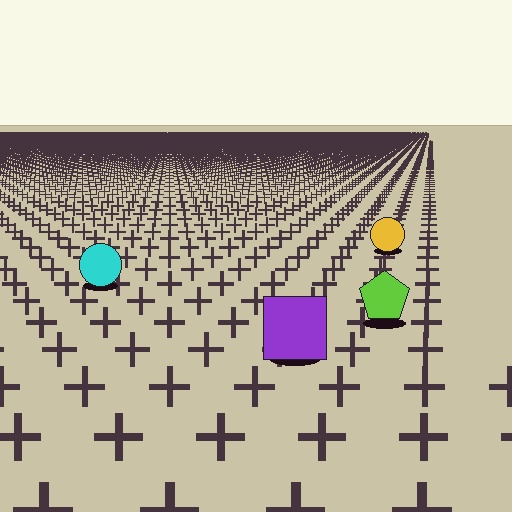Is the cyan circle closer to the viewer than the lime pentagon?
No. The lime pentagon is closer — you can tell from the texture gradient: the ground texture is coarser near it.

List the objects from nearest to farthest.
From nearest to farthest: the purple square, the lime pentagon, the cyan circle, the yellow circle.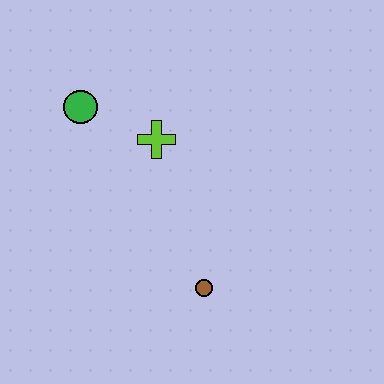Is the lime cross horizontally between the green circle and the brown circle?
Yes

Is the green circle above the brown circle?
Yes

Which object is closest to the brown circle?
The lime cross is closest to the brown circle.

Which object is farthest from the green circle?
The brown circle is farthest from the green circle.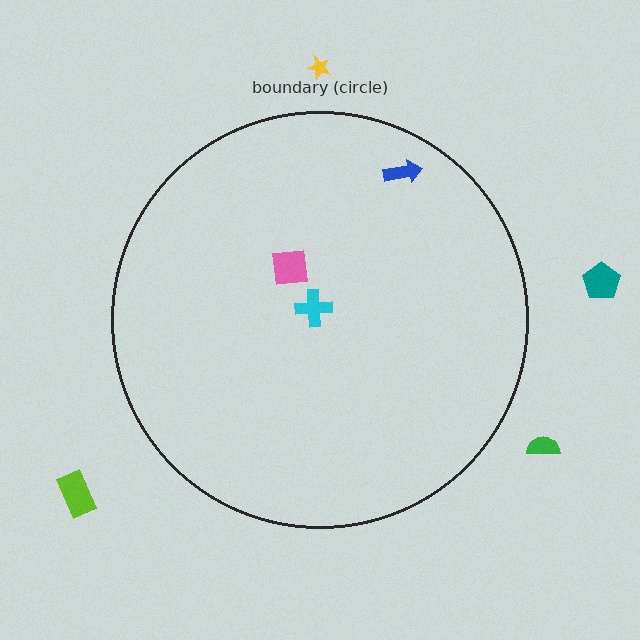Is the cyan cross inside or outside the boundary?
Inside.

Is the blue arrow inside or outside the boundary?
Inside.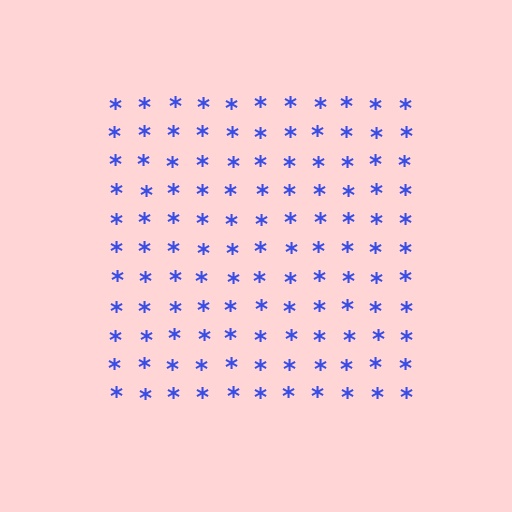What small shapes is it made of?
It is made of small asterisks.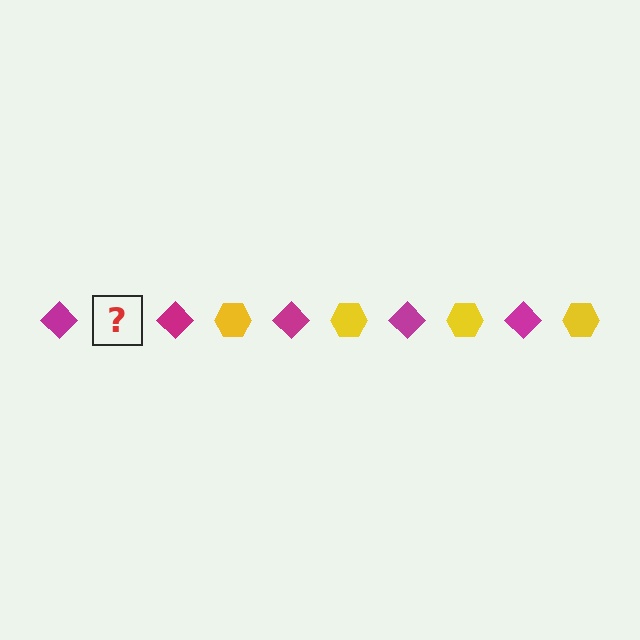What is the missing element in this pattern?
The missing element is a yellow hexagon.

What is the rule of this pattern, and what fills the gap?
The rule is that the pattern alternates between magenta diamond and yellow hexagon. The gap should be filled with a yellow hexagon.